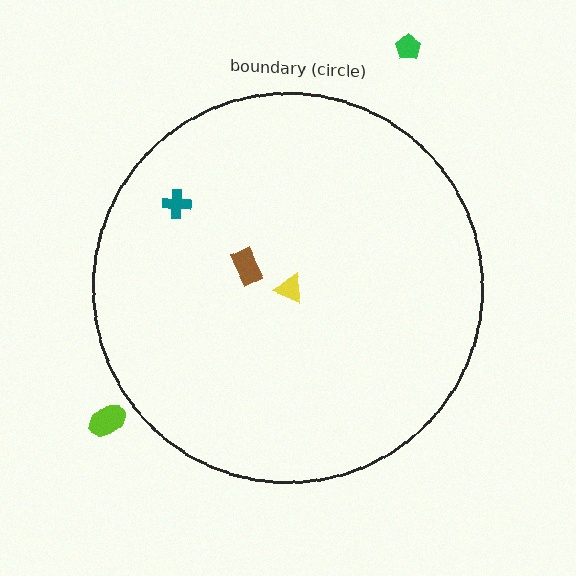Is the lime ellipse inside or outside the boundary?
Outside.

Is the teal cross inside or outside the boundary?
Inside.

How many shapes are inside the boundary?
3 inside, 2 outside.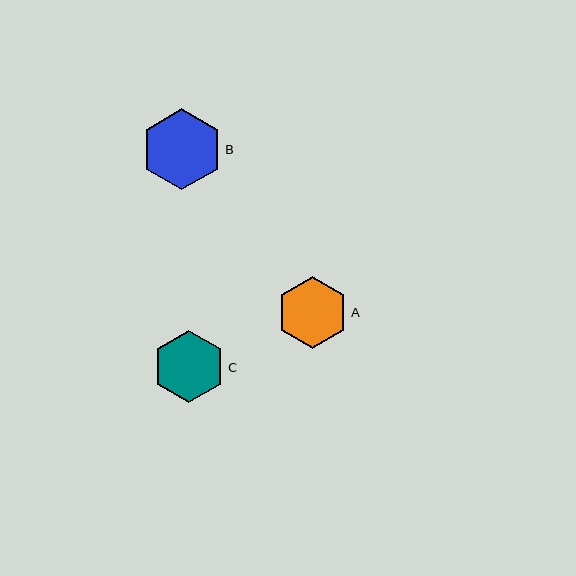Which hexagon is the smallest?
Hexagon A is the smallest with a size of approximately 71 pixels.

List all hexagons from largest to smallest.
From largest to smallest: B, C, A.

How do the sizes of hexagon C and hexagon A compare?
Hexagon C and hexagon A are approximately the same size.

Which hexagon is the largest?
Hexagon B is the largest with a size of approximately 81 pixels.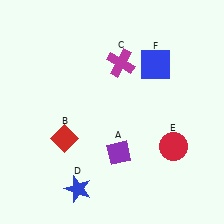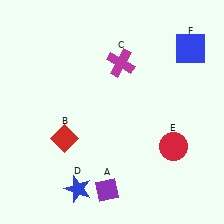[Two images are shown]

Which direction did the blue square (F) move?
The blue square (F) moved right.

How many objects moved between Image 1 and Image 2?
2 objects moved between the two images.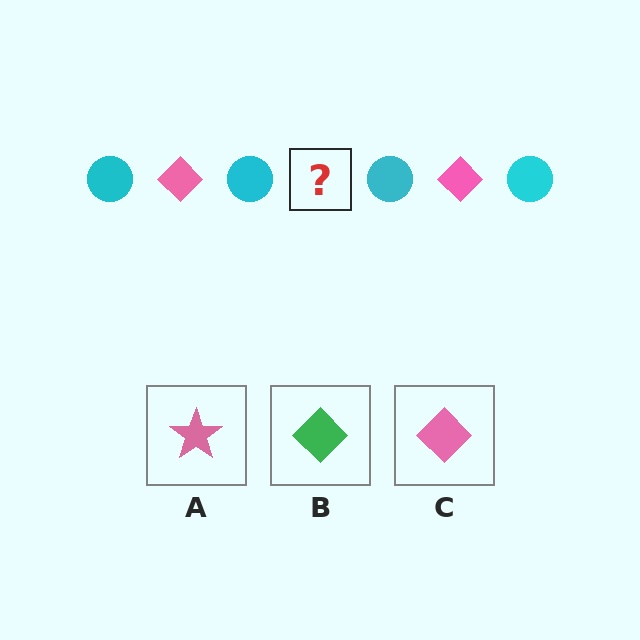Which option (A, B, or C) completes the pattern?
C.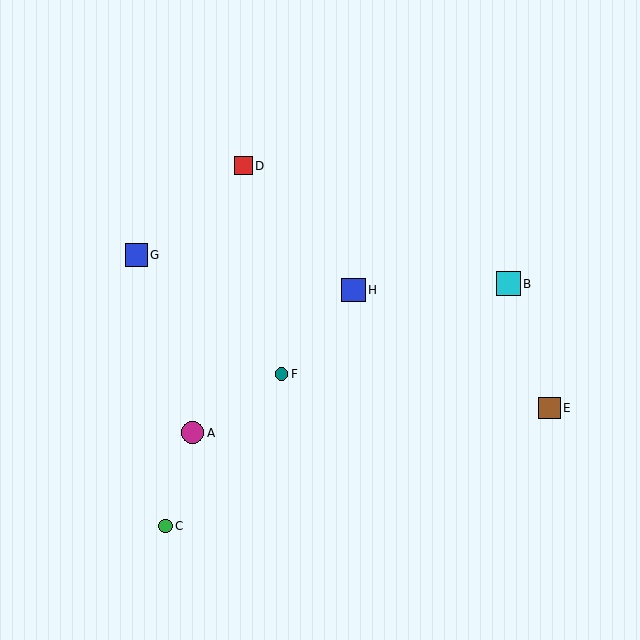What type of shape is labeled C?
Shape C is a green circle.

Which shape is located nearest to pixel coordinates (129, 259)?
The blue square (labeled G) at (136, 255) is nearest to that location.